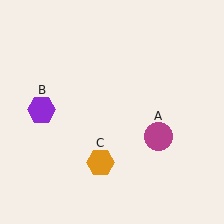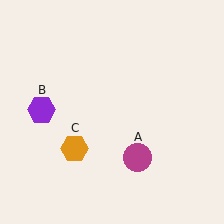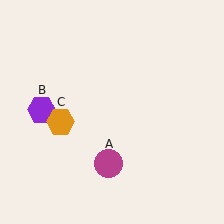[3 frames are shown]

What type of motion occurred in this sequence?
The magenta circle (object A), orange hexagon (object C) rotated clockwise around the center of the scene.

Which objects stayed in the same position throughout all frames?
Purple hexagon (object B) remained stationary.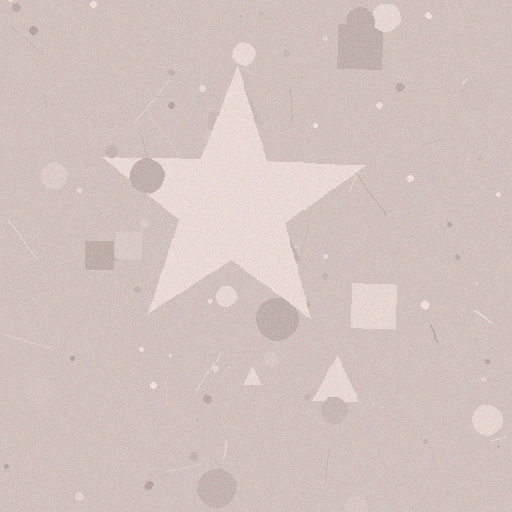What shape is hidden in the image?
A star is hidden in the image.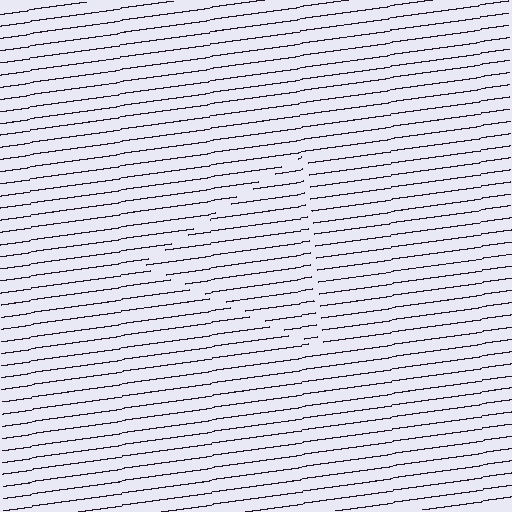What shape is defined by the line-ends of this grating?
An illusory triangle. The interior of the shape contains the same grating, shifted by half a period — the contour is defined by the phase discontinuity where line-ends from the inner and outer gratings abut.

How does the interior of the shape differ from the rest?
The interior of the shape contains the same grating, shifted by half a period — the contour is defined by the phase discontinuity where line-ends from the inner and outer gratings abut.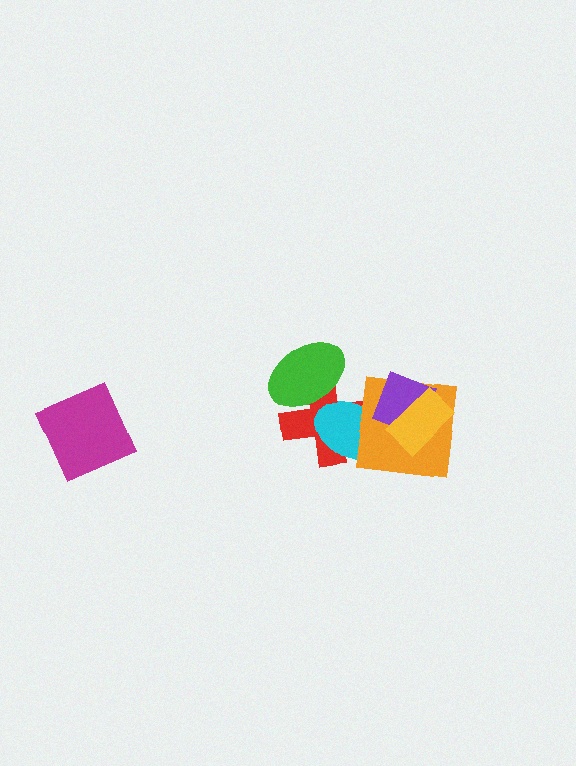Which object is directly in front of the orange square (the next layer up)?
The purple diamond is directly in front of the orange square.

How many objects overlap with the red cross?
3 objects overlap with the red cross.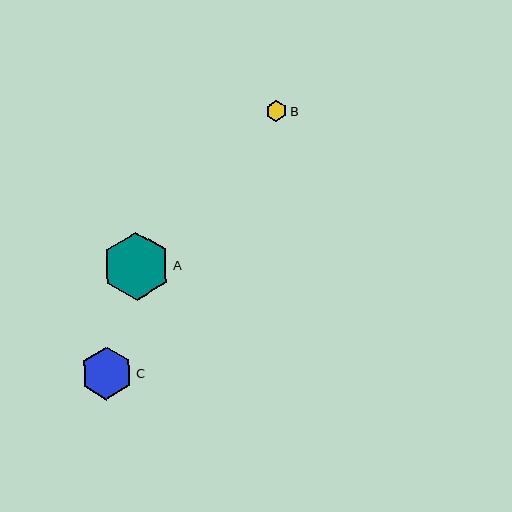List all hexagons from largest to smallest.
From largest to smallest: A, C, B.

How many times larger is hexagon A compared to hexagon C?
Hexagon A is approximately 1.3 times the size of hexagon C.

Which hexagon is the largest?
Hexagon A is the largest with a size of approximately 68 pixels.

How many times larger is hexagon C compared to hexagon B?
Hexagon C is approximately 2.5 times the size of hexagon B.